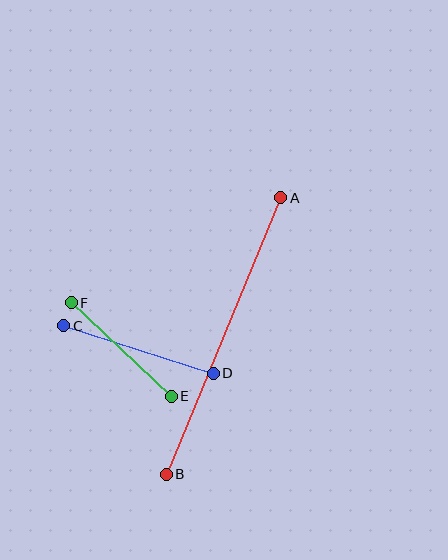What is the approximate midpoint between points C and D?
The midpoint is at approximately (138, 350) pixels.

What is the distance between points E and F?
The distance is approximately 137 pixels.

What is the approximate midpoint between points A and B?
The midpoint is at approximately (224, 336) pixels.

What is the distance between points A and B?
The distance is approximately 299 pixels.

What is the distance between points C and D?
The distance is approximately 157 pixels.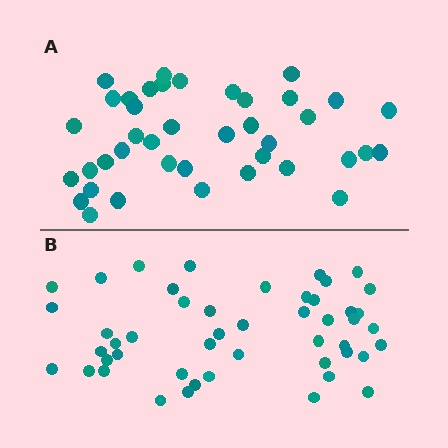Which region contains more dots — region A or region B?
Region B (the bottom region) has more dots.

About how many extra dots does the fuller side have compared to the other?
Region B has roughly 8 or so more dots than region A.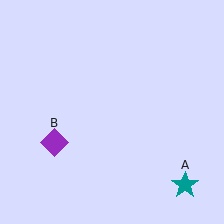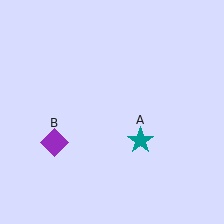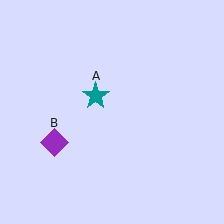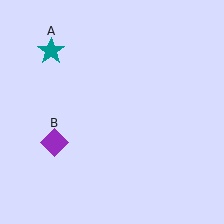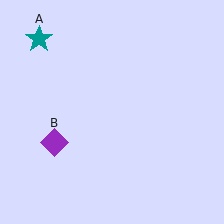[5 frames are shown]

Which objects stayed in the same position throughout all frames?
Purple diamond (object B) remained stationary.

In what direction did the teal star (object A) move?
The teal star (object A) moved up and to the left.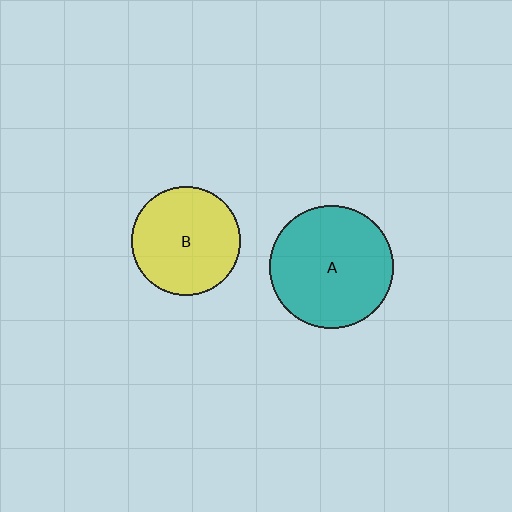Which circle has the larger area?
Circle A (teal).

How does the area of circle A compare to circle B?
Approximately 1.3 times.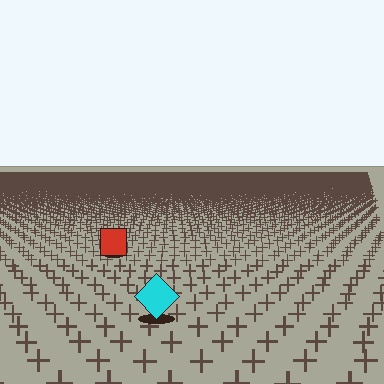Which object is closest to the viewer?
The cyan diamond is closest. The texture marks near it are larger and more spread out.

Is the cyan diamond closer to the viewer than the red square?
Yes. The cyan diamond is closer — you can tell from the texture gradient: the ground texture is coarser near it.